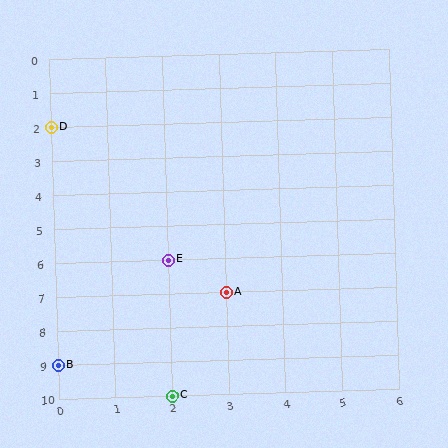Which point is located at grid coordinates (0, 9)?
Point B is at (0, 9).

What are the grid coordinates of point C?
Point C is at grid coordinates (2, 10).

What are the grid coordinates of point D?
Point D is at grid coordinates (0, 2).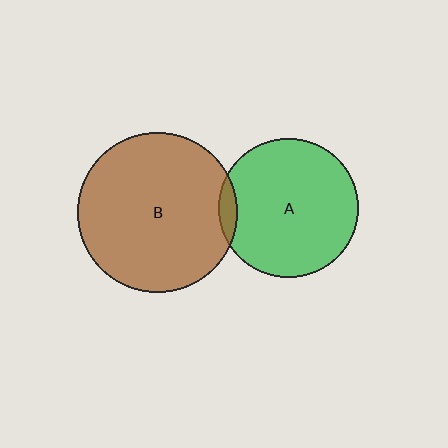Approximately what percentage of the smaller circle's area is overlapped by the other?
Approximately 5%.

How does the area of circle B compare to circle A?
Approximately 1.3 times.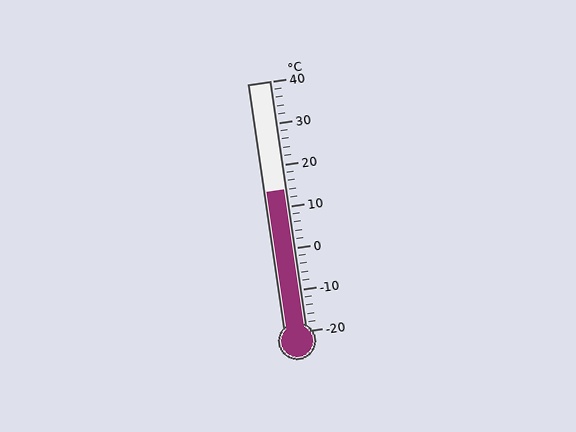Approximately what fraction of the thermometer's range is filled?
The thermometer is filled to approximately 55% of its range.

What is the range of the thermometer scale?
The thermometer scale ranges from -20°C to 40°C.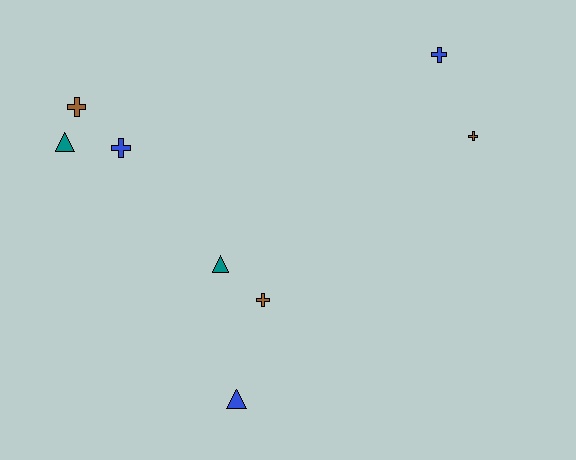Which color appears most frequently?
Brown, with 3 objects.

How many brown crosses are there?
There are 3 brown crosses.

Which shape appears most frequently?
Cross, with 5 objects.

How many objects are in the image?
There are 8 objects.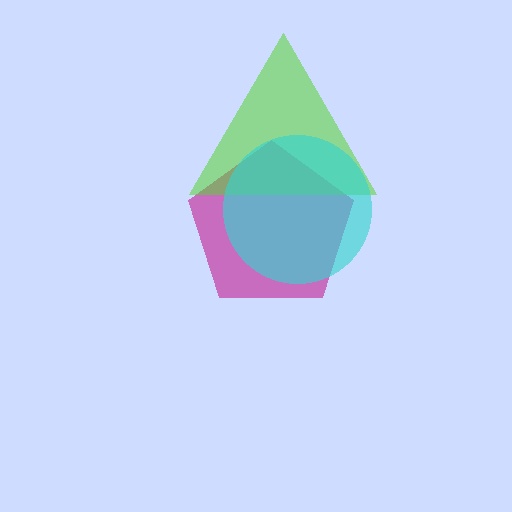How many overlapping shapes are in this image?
There are 3 overlapping shapes in the image.